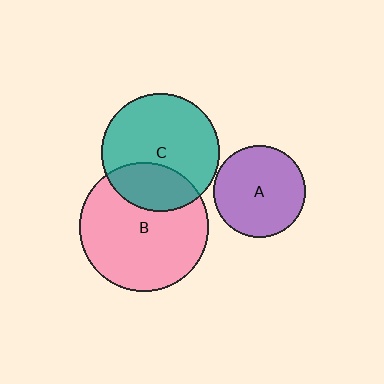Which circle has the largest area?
Circle B (pink).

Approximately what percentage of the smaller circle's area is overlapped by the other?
Approximately 30%.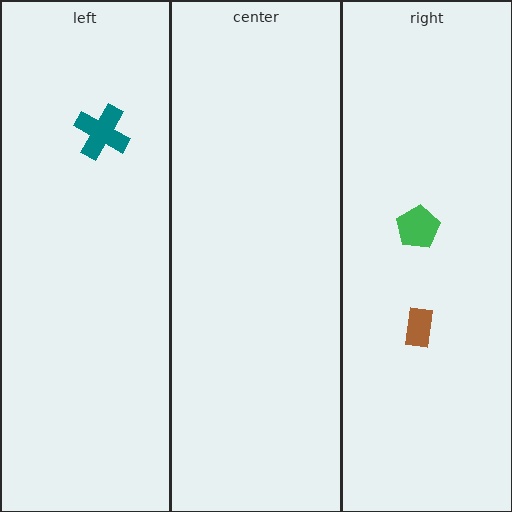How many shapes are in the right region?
2.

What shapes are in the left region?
The teal cross.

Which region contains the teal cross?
The left region.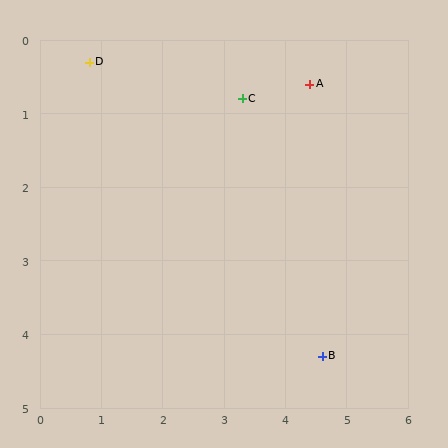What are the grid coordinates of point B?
Point B is at approximately (4.6, 4.3).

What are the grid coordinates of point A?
Point A is at approximately (4.4, 0.6).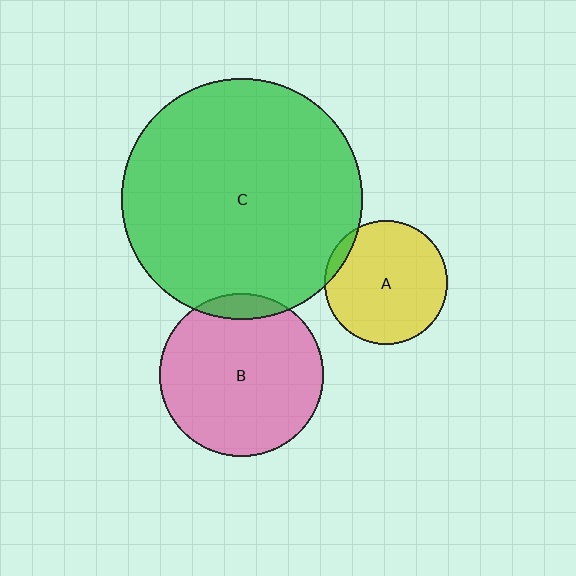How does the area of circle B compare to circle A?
Approximately 1.8 times.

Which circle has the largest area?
Circle C (green).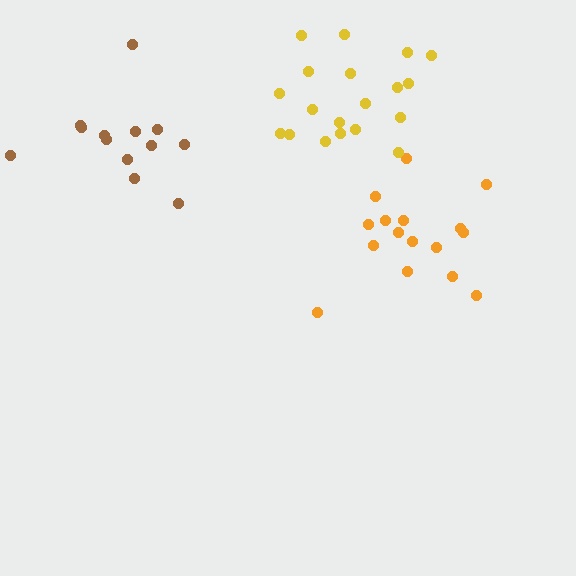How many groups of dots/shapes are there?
There are 3 groups.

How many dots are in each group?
Group 1: 16 dots, Group 2: 19 dots, Group 3: 13 dots (48 total).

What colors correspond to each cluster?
The clusters are colored: orange, yellow, brown.